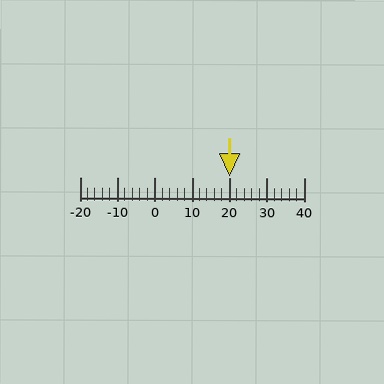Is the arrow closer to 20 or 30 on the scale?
The arrow is closer to 20.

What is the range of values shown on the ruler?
The ruler shows values from -20 to 40.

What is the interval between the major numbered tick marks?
The major tick marks are spaced 10 units apart.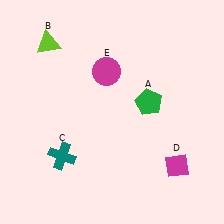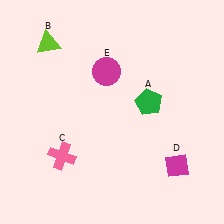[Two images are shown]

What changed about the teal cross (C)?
In Image 1, C is teal. In Image 2, it changed to pink.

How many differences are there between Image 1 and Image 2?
There is 1 difference between the two images.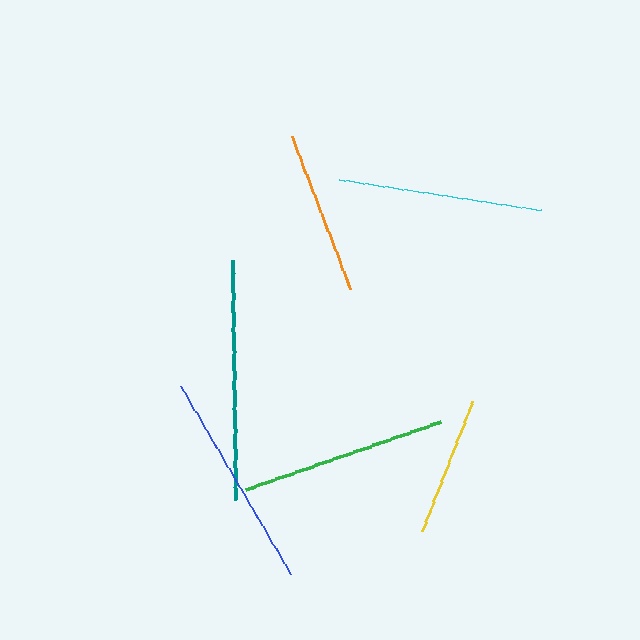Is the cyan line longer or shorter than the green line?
The green line is longer than the cyan line.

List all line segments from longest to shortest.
From longest to shortest: teal, blue, green, cyan, orange, yellow.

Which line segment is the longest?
The teal line is the longest at approximately 239 pixels.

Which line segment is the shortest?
The yellow line is the shortest at approximately 139 pixels.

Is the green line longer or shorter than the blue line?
The blue line is longer than the green line.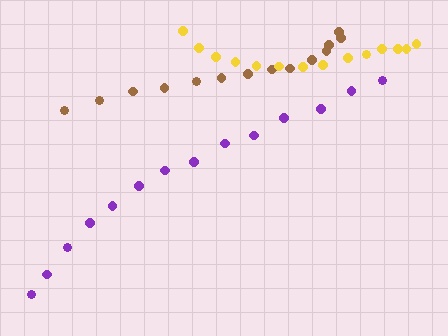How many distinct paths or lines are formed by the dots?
There are 3 distinct paths.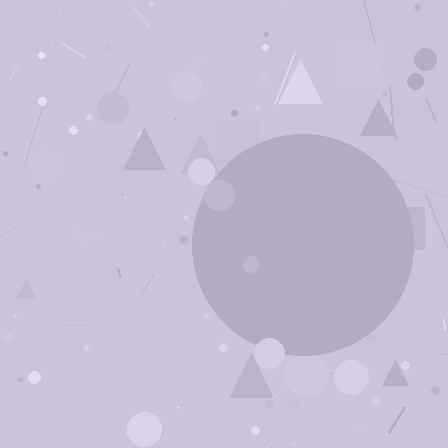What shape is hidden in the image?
A circle is hidden in the image.